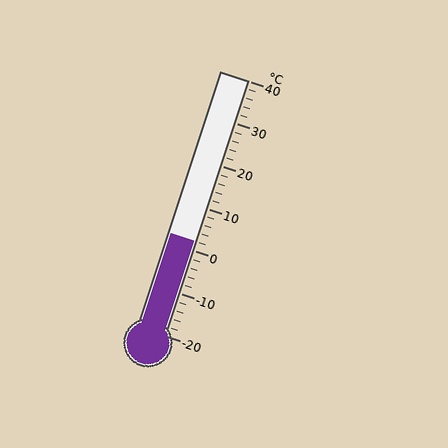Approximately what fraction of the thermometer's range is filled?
The thermometer is filled to approximately 35% of its range.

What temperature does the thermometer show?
The thermometer shows approximately 2°C.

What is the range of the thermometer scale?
The thermometer scale ranges from -20°C to 40°C.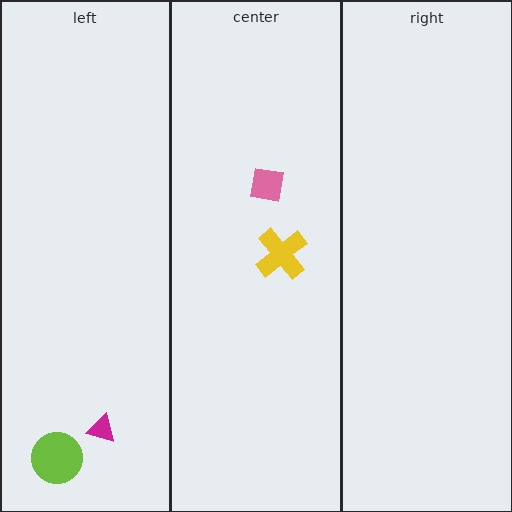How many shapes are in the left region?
2.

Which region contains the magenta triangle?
The left region.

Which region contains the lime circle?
The left region.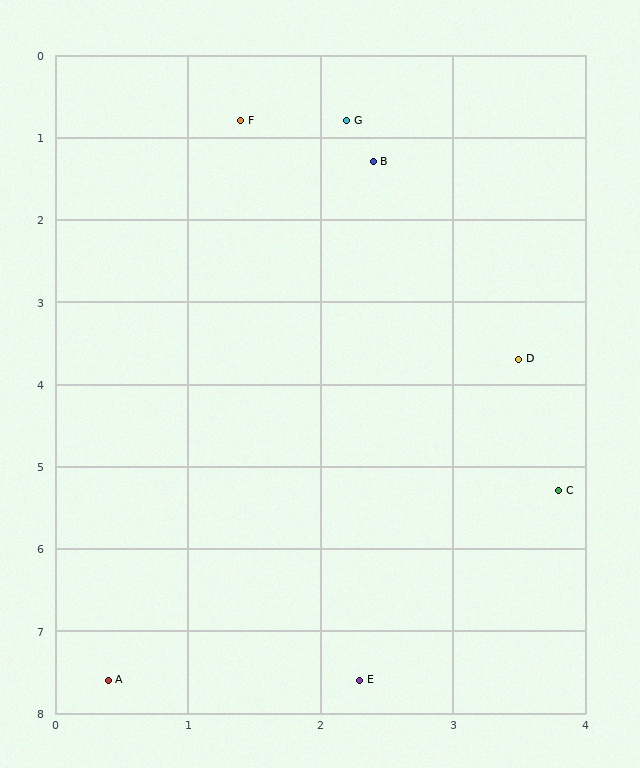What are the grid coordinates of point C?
Point C is at approximately (3.8, 5.3).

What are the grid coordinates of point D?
Point D is at approximately (3.5, 3.7).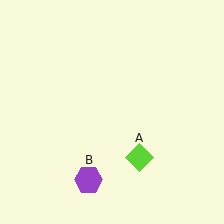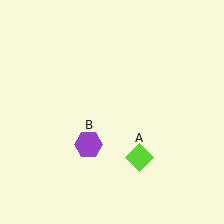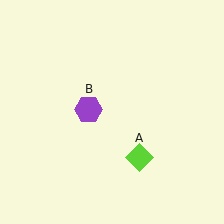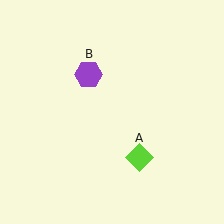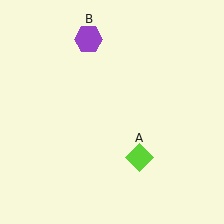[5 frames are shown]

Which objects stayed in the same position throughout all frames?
Lime diamond (object A) remained stationary.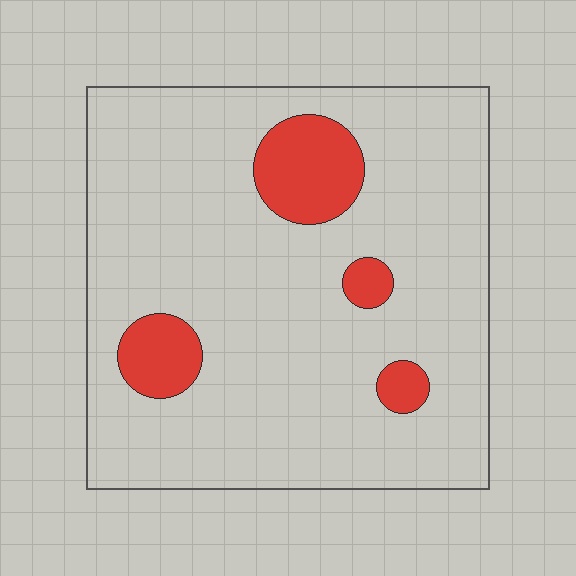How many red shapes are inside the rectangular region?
4.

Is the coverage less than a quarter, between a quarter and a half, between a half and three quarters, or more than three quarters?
Less than a quarter.